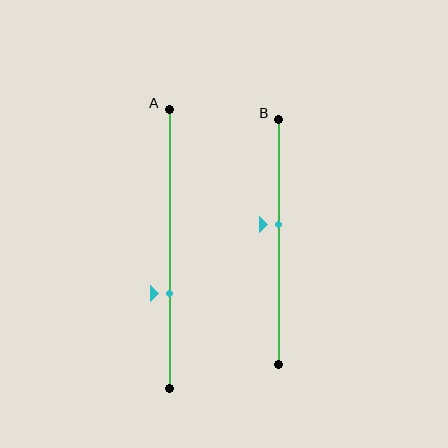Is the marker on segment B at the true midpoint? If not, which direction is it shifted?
No, the marker on segment B is shifted upward by about 7% of the segment length.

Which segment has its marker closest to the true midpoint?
Segment B has its marker closest to the true midpoint.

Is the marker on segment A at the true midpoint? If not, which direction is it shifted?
No, the marker on segment A is shifted downward by about 16% of the segment length.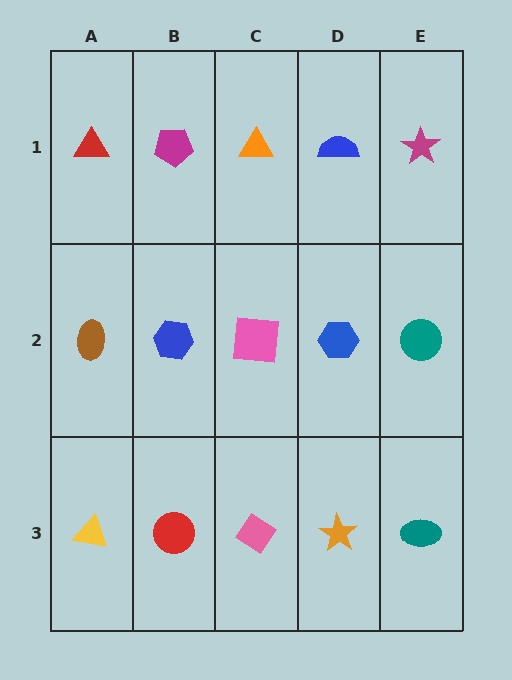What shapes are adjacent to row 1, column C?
A pink square (row 2, column C), a magenta pentagon (row 1, column B), a blue semicircle (row 1, column D).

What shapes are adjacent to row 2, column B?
A magenta pentagon (row 1, column B), a red circle (row 3, column B), a brown ellipse (row 2, column A), a pink square (row 2, column C).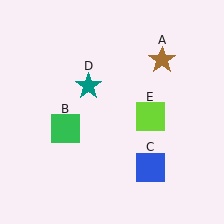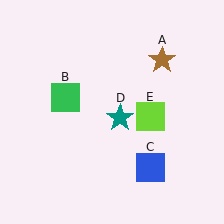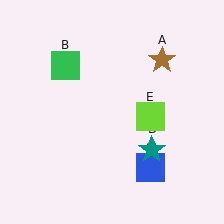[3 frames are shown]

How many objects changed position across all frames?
2 objects changed position: green square (object B), teal star (object D).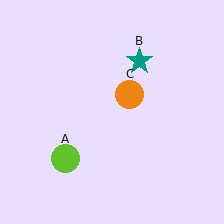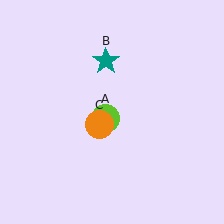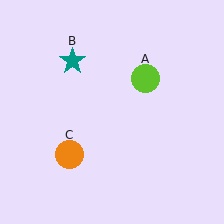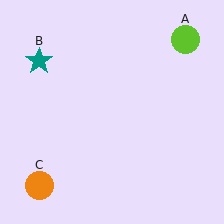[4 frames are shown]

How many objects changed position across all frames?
3 objects changed position: lime circle (object A), teal star (object B), orange circle (object C).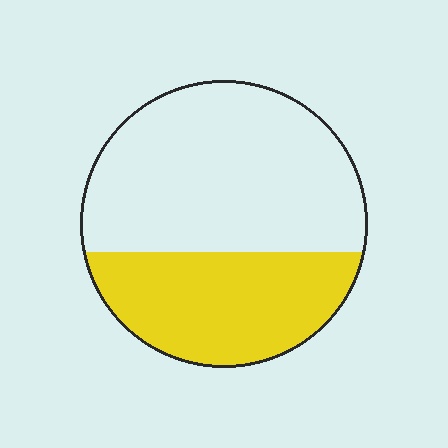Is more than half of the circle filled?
No.